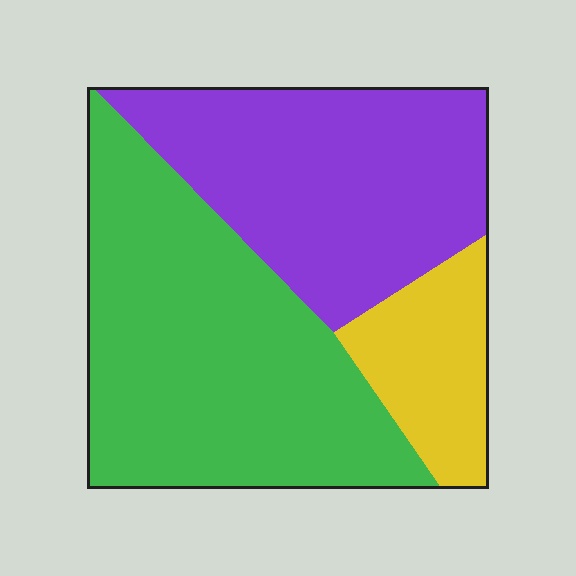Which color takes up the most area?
Green, at roughly 50%.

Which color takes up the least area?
Yellow, at roughly 15%.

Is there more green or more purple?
Green.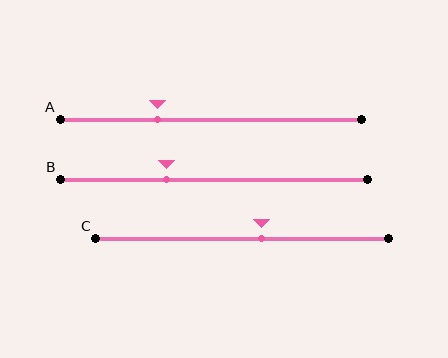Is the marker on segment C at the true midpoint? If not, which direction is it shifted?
No, the marker on segment C is shifted to the right by about 7% of the segment length.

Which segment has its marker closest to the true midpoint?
Segment C has its marker closest to the true midpoint.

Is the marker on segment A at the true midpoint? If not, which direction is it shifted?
No, the marker on segment A is shifted to the left by about 18% of the segment length.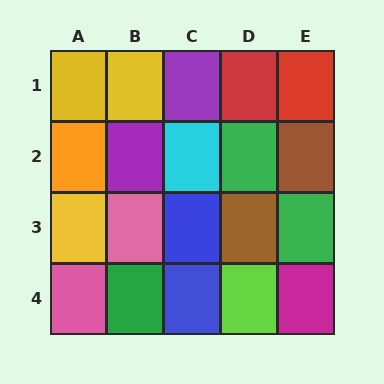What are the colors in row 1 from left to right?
Yellow, yellow, purple, red, red.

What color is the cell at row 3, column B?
Pink.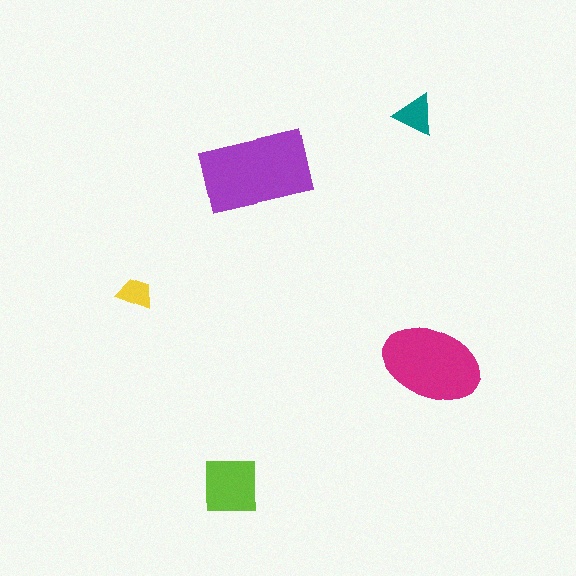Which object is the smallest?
The yellow trapezoid.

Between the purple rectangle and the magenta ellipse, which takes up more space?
The purple rectangle.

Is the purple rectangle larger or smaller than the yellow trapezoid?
Larger.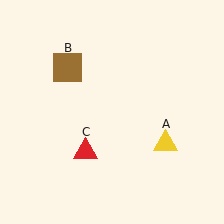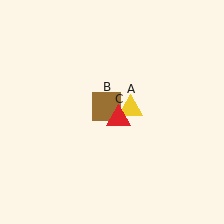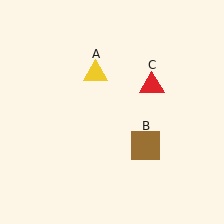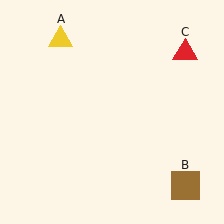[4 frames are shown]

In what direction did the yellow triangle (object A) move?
The yellow triangle (object A) moved up and to the left.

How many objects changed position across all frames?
3 objects changed position: yellow triangle (object A), brown square (object B), red triangle (object C).